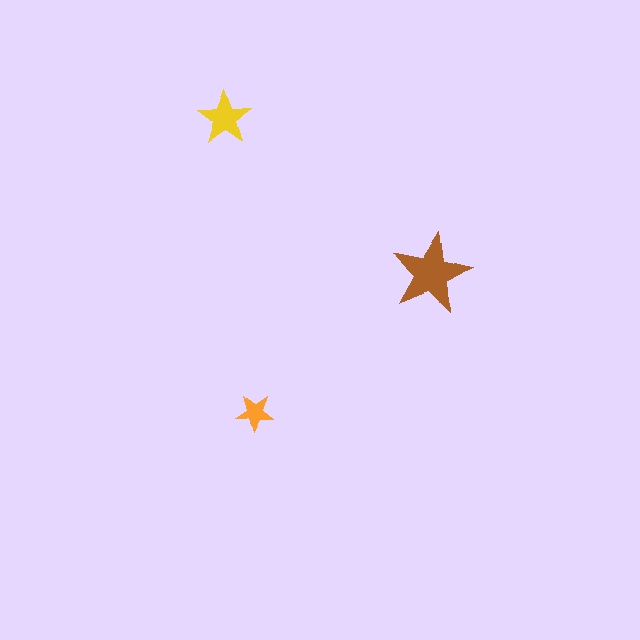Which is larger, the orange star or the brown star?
The brown one.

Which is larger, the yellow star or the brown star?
The brown one.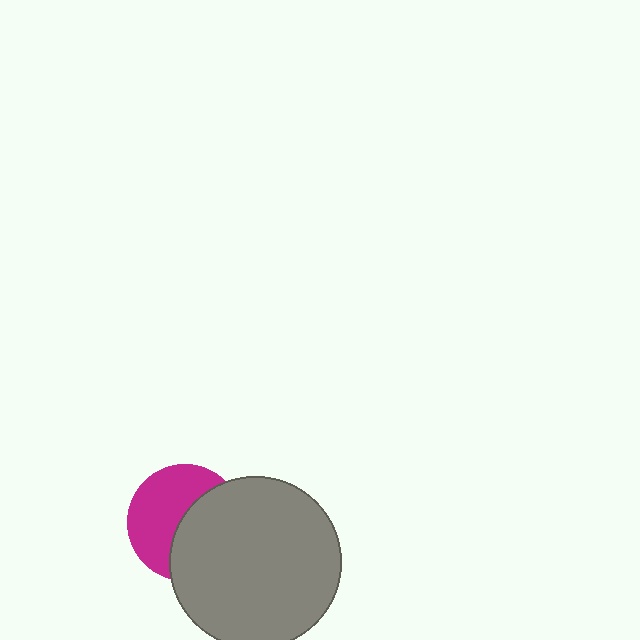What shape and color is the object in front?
The object in front is a gray circle.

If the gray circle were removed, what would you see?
You would see the complete magenta circle.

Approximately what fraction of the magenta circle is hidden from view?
Roughly 48% of the magenta circle is hidden behind the gray circle.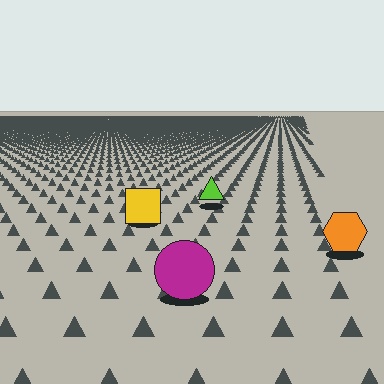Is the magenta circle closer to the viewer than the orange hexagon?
Yes. The magenta circle is closer — you can tell from the texture gradient: the ground texture is coarser near it.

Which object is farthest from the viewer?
The lime triangle is farthest from the viewer. It appears smaller and the ground texture around it is denser.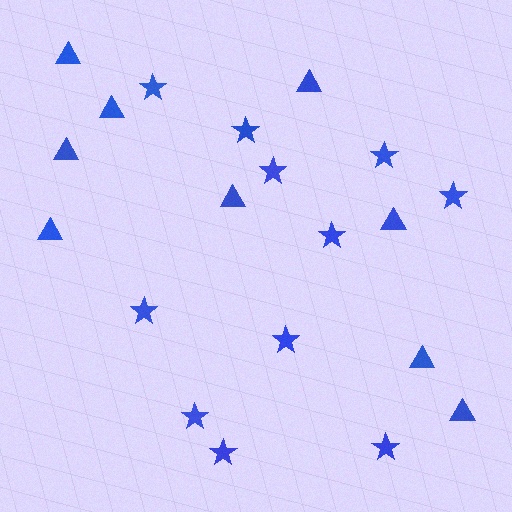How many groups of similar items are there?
There are 2 groups: one group of stars (11) and one group of triangles (9).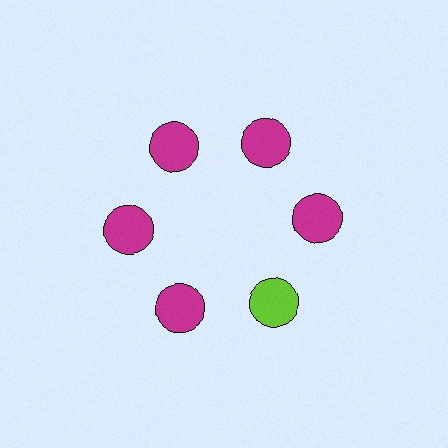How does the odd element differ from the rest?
It has a different color: lime instead of magenta.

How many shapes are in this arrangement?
There are 6 shapes arranged in a ring pattern.